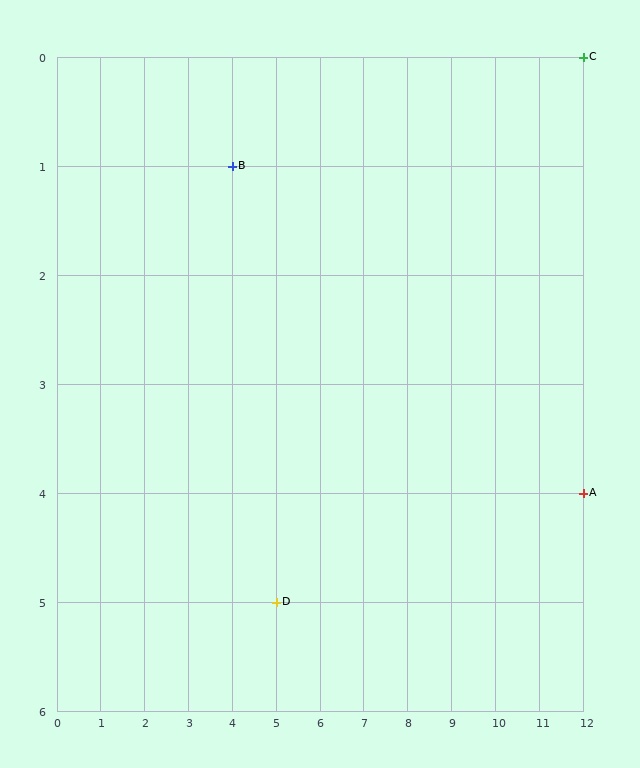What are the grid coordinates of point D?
Point D is at grid coordinates (5, 5).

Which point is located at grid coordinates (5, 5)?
Point D is at (5, 5).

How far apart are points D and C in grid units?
Points D and C are 7 columns and 5 rows apart (about 8.6 grid units diagonally).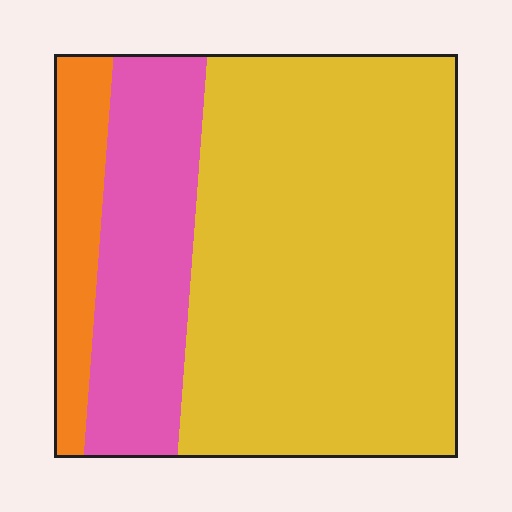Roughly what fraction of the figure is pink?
Pink takes up about one quarter (1/4) of the figure.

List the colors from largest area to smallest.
From largest to smallest: yellow, pink, orange.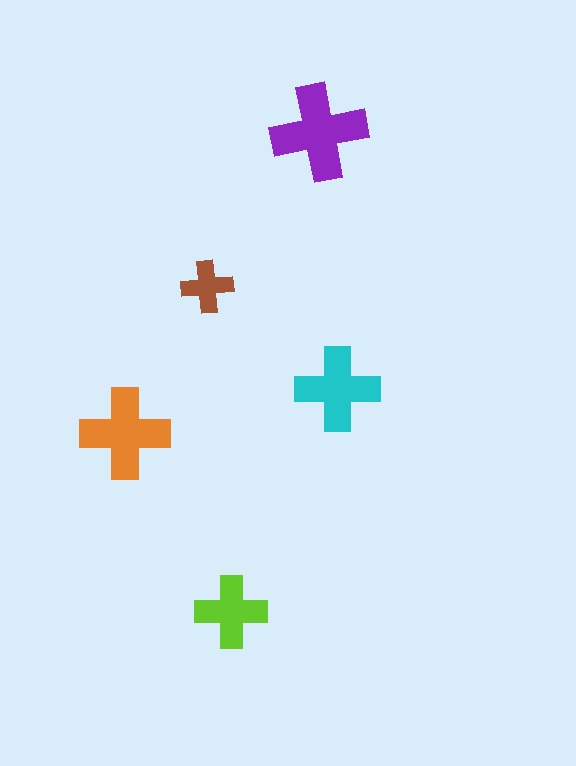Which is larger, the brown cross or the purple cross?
The purple one.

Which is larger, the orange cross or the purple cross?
The purple one.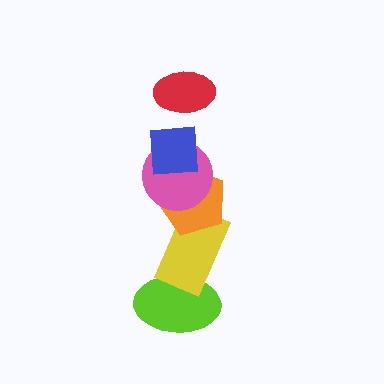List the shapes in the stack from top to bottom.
From top to bottom: the red ellipse, the blue square, the pink circle, the orange pentagon, the yellow rectangle, the lime ellipse.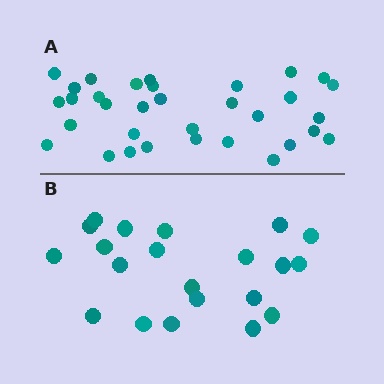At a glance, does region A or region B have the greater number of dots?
Region A (the top region) has more dots.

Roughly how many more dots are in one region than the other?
Region A has roughly 12 or so more dots than region B.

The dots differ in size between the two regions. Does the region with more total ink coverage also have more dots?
No. Region B has more total ink coverage because its dots are larger, but region A actually contains more individual dots. Total area can be misleading — the number of items is what matters here.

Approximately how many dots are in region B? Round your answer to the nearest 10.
About 20 dots. (The exact count is 21, which rounds to 20.)